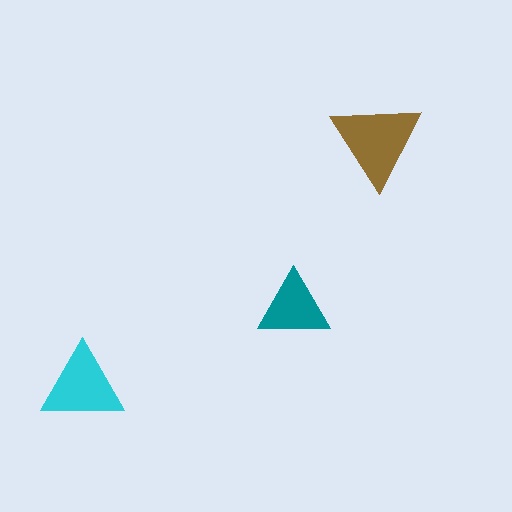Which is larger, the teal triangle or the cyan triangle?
The cyan one.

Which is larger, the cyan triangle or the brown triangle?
The brown one.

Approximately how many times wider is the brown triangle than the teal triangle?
About 1.5 times wider.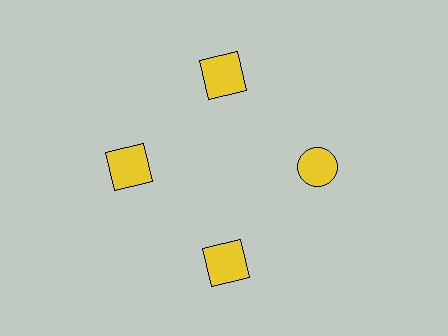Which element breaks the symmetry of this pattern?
The yellow circle at roughly the 3 o'clock position breaks the symmetry. All other shapes are yellow squares.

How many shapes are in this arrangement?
There are 4 shapes arranged in a ring pattern.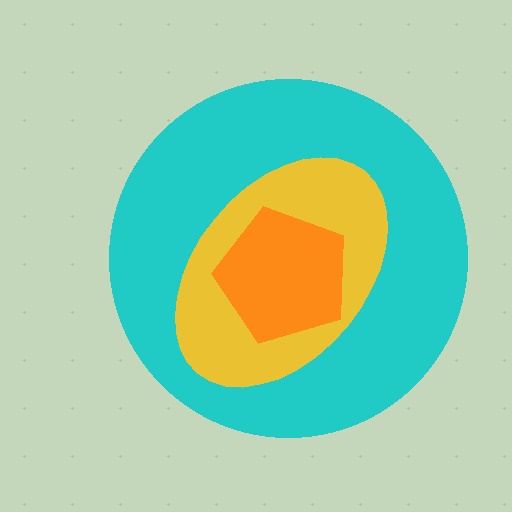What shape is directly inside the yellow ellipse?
The orange pentagon.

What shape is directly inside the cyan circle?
The yellow ellipse.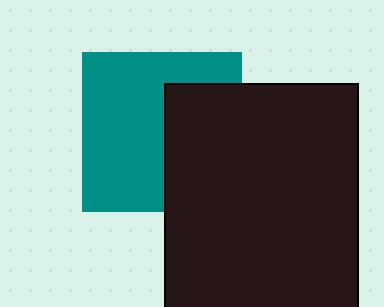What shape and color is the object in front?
The object in front is a black rectangle.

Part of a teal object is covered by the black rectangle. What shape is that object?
It is a square.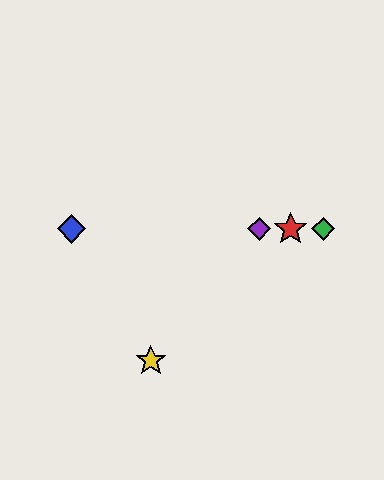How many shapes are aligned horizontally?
4 shapes (the red star, the blue diamond, the green diamond, the purple diamond) are aligned horizontally.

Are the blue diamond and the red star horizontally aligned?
Yes, both are at y≈229.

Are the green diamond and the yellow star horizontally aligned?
No, the green diamond is at y≈229 and the yellow star is at y≈361.